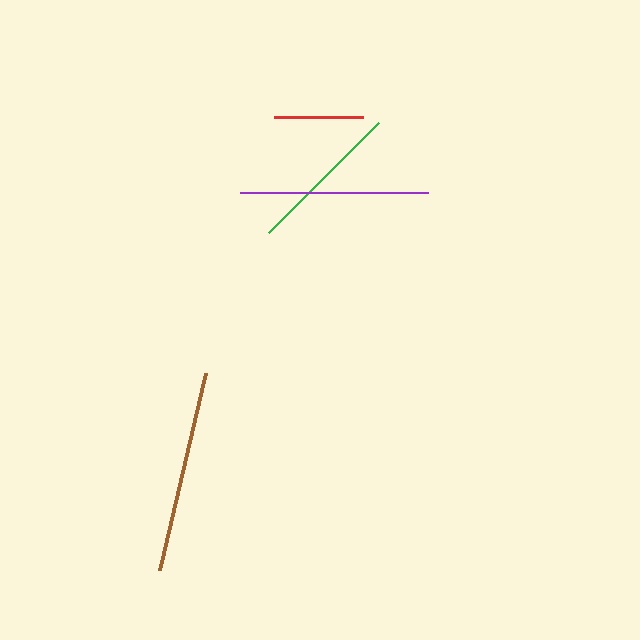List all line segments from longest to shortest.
From longest to shortest: brown, purple, green, red.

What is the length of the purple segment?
The purple segment is approximately 188 pixels long.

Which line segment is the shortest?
The red line is the shortest at approximately 89 pixels.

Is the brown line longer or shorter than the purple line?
The brown line is longer than the purple line.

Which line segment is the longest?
The brown line is the longest at approximately 203 pixels.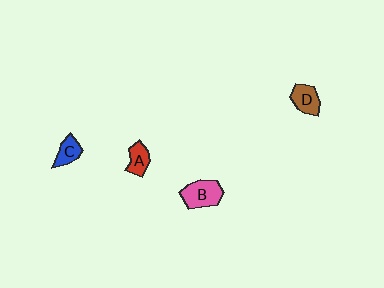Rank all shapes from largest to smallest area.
From largest to smallest: B (pink), D (brown), A (red), C (blue).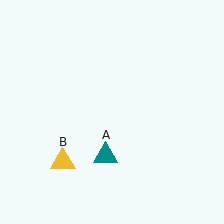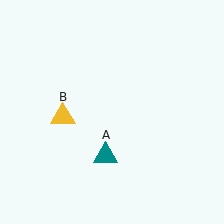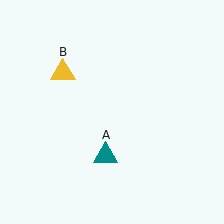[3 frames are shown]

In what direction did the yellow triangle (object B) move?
The yellow triangle (object B) moved up.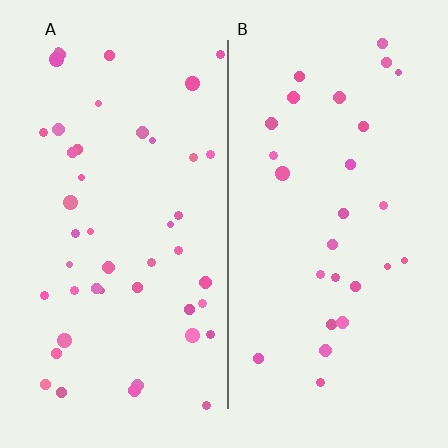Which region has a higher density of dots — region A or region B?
A (the left).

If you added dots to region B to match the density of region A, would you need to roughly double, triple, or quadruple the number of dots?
Approximately double.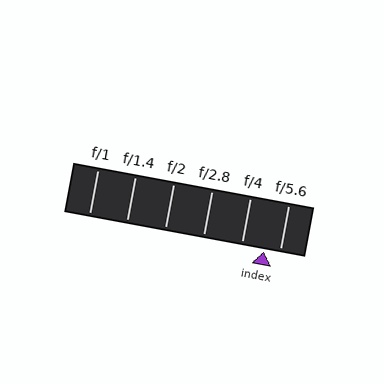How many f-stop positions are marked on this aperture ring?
There are 6 f-stop positions marked.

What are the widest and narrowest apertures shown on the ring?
The widest aperture shown is f/1 and the narrowest is f/5.6.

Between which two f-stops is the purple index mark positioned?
The index mark is between f/4 and f/5.6.